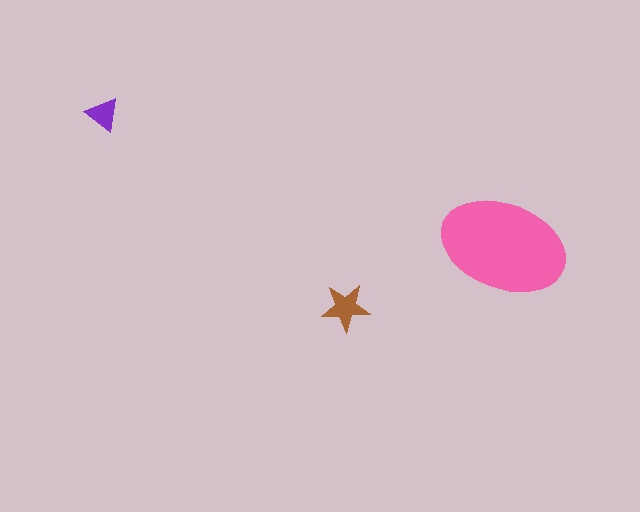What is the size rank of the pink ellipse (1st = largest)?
1st.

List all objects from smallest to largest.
The purple triangle, the brown star, the pink ellipse.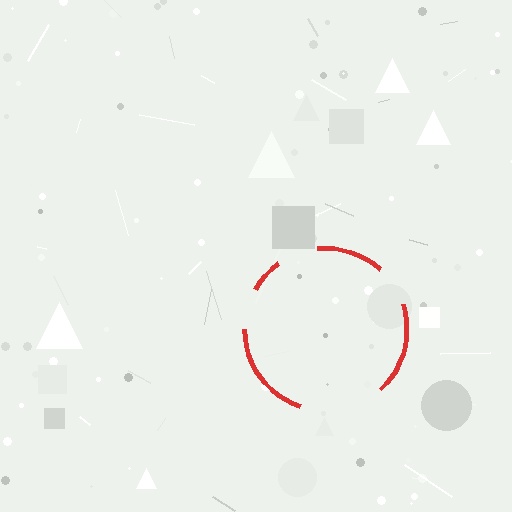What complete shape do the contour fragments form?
The contour fragments form a circle.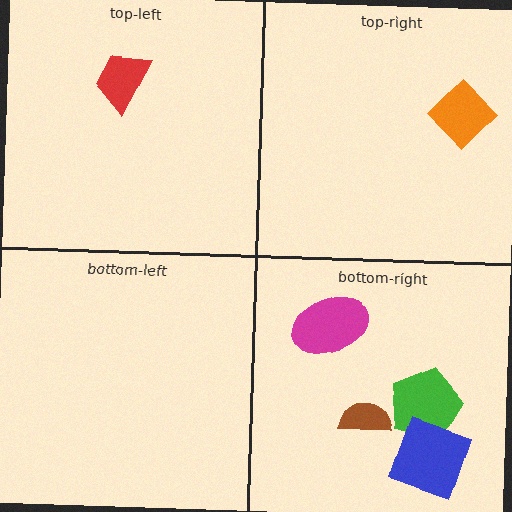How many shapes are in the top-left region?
1.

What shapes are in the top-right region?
The orange diamond.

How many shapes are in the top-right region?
1.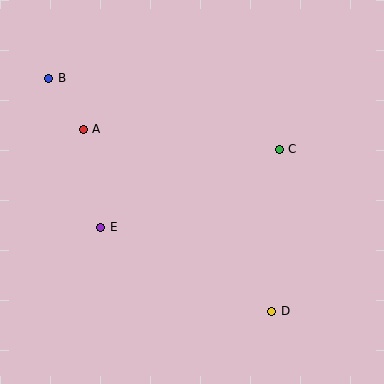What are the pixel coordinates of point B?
Point B is at (49, 78).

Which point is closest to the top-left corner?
Point B is closest to the top-left corner.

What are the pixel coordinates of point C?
Point C is at (279, 149).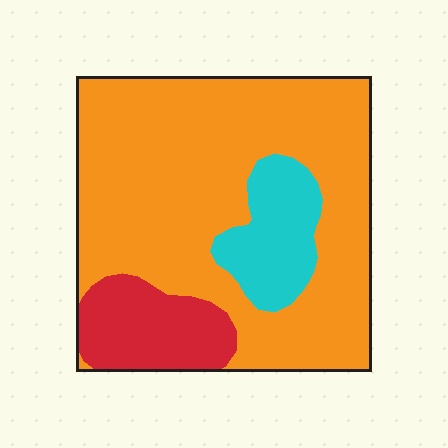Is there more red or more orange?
Orange.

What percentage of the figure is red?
Red covers about 15% of the figure.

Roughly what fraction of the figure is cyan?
Cyan covers 13% of the figure.